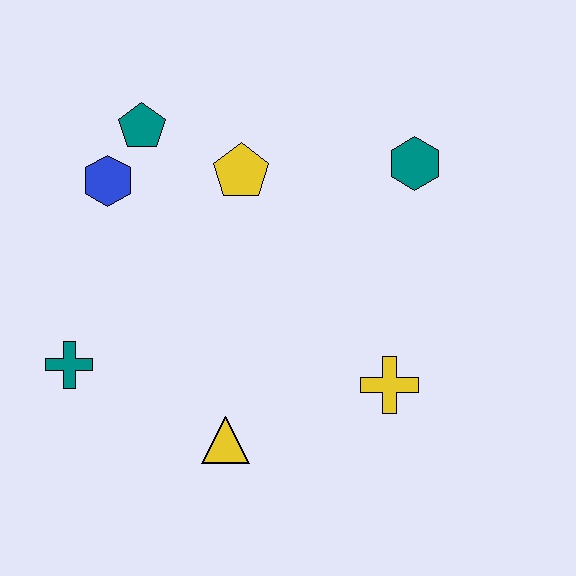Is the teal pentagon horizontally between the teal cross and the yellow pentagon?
Yes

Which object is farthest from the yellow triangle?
The teal hexagon is farthest from the yellow triangle.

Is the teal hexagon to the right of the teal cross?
Yes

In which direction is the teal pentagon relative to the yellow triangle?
The teal pentagon is above the yellow triangle.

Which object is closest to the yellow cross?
The yellow triangle is closest to the yellow cross.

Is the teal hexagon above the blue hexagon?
Yes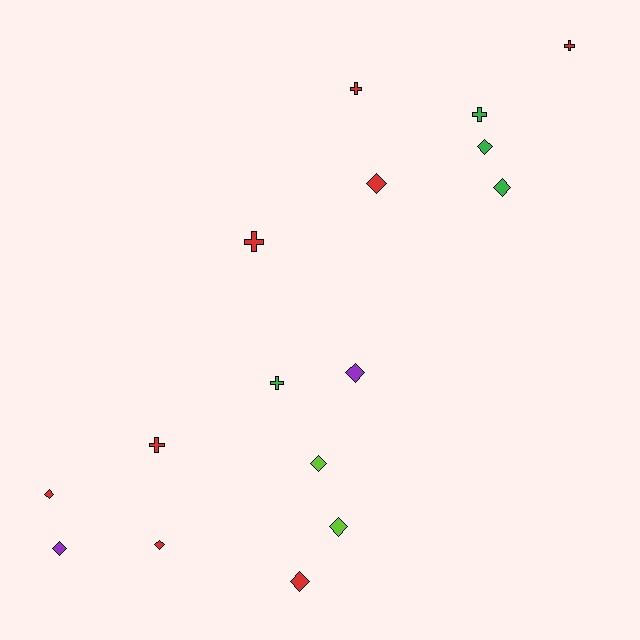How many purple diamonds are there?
There are 2 purple diamonds.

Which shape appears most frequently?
Diamond, with 10 objects.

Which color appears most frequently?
Red, with 8 objects.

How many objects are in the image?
There are 16 objects.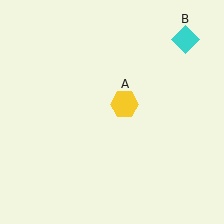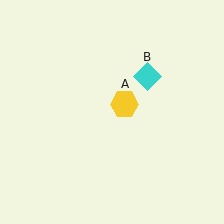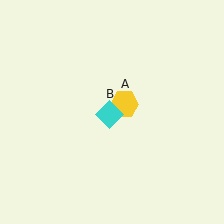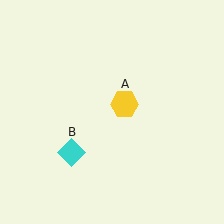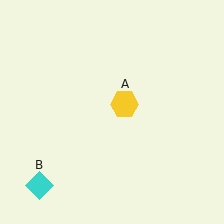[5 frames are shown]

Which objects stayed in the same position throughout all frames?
Yellow hexagon (object A) remained stationary.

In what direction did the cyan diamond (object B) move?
The cyan diamond (object B) moved down and to the left.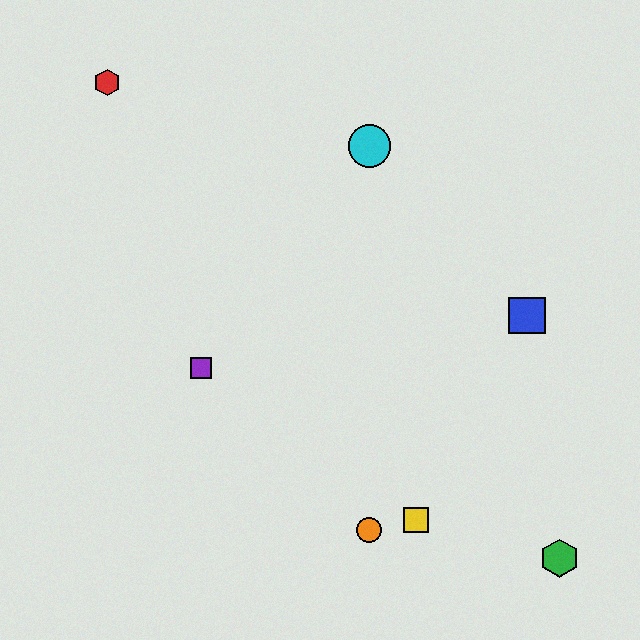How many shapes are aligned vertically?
2 shapes (the orange circle, the cyan circle) are aligned vertically.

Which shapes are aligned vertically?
The orange circle, the cyan circle are aligned vertically.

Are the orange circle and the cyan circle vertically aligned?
Yes, both are at x≈369.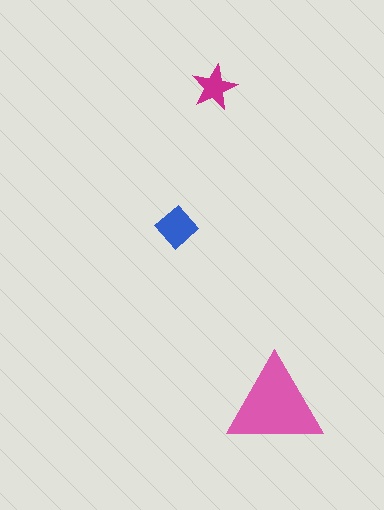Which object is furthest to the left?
The blue diamond is leftmost.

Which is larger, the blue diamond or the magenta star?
The blue diamond.